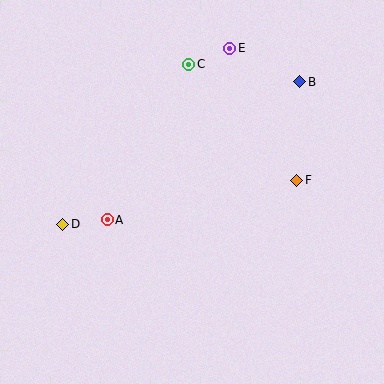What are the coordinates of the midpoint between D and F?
The midpoint between D and F is at (180, 202).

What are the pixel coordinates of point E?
Point E is at (230, 48).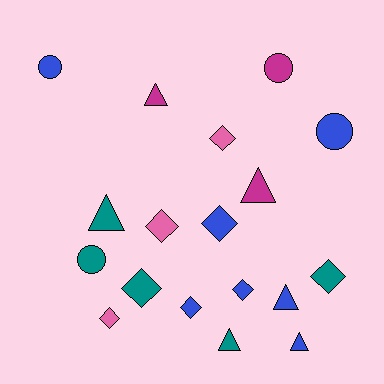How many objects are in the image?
There are 18 objects.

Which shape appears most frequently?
Diamond, with 8 objects.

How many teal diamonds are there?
There are 2 teal diamonds.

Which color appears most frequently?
Blue, with 7 objects.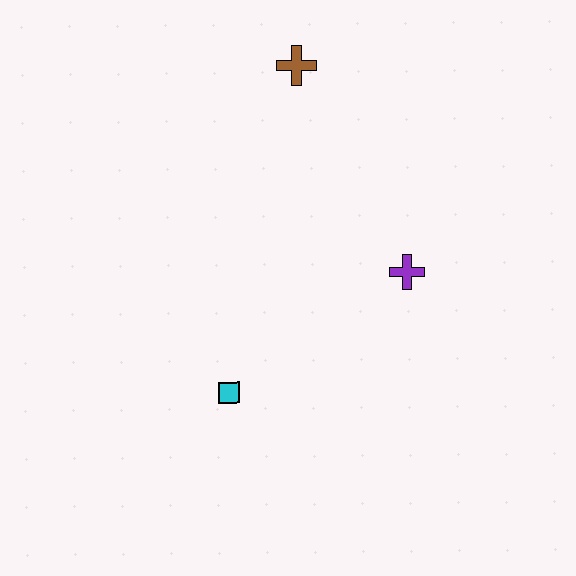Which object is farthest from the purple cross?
The brown cross is farthest from the purple cross.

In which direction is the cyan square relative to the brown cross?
The cyan square is below the brown cross.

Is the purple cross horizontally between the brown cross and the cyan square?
No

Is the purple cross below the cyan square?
No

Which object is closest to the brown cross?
The purple cross is closest to the brown cross.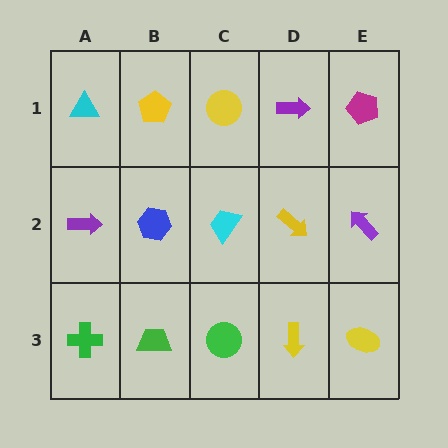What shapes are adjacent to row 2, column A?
A cyan triangle (row 1, column A), a green cross (row 3, column A), a blue hexagon (row 2, column B).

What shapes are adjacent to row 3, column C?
A cyan trapezoid (row 2, column C), a green trapezoid (row 3, column B), a yellow arrow (row 3, column D).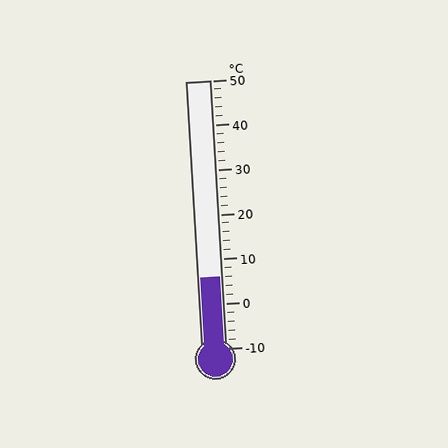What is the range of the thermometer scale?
The thermometer scale ranges from -10°C to 50°C.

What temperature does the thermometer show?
The thermometer shows approximately 6°C.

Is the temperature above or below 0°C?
The temperature is above 0°C.